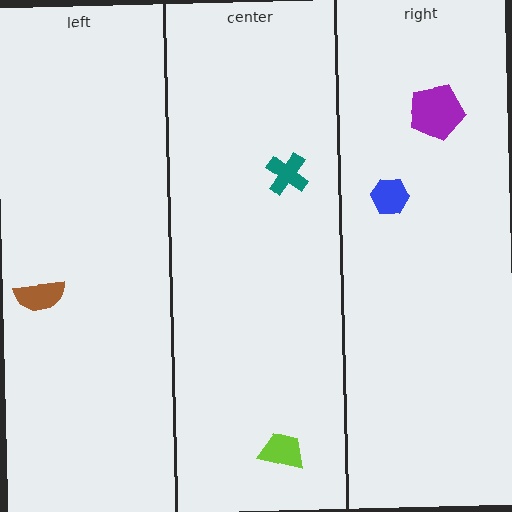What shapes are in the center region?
The teal cross, the lime trapezoid.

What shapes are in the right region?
The blue hexagon, the purple pentagon.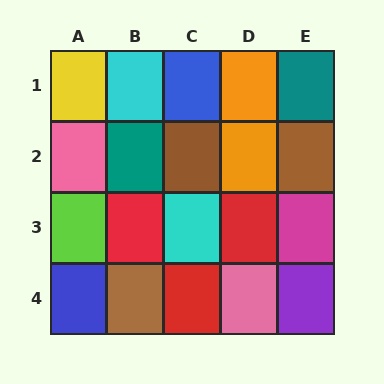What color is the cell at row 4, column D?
Pink.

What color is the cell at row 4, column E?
Purple.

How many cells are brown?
3 cells are brown.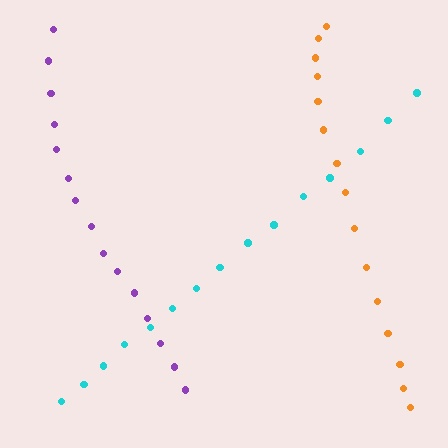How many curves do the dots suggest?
There are 3 distinct paths.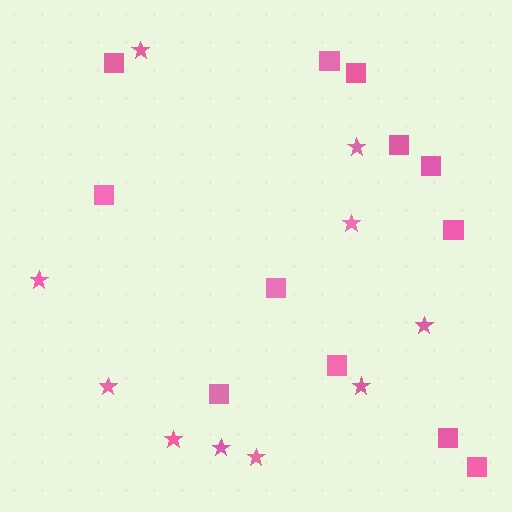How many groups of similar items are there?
There are 2 groups: one group of squares (12) and one group of stars (10).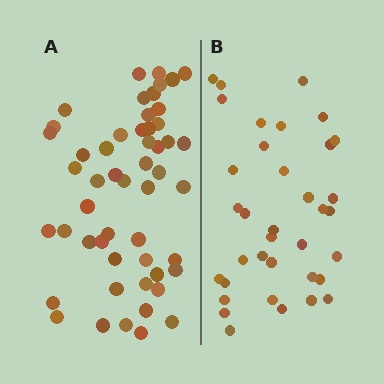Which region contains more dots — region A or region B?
Region A (the left region) has more dots.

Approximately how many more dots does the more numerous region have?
Region A has approximately 15 more dots than region B.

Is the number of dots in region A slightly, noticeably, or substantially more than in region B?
Region A has noticeably more, but not dramatically so. The ratio is roughly 1.4 to 1.